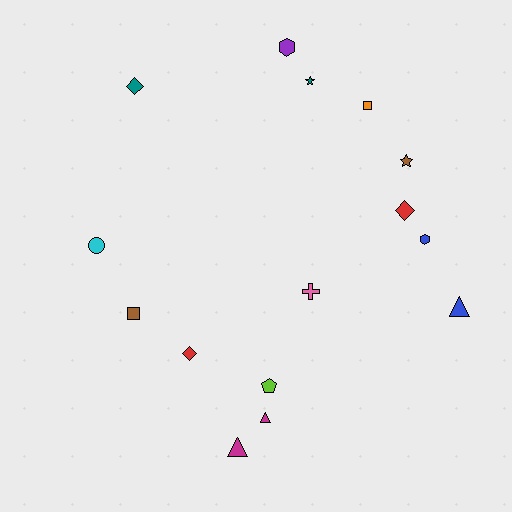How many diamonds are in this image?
There are 3 diamonds.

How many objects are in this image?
There are 15 objects.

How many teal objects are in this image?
There are 2 teal objects.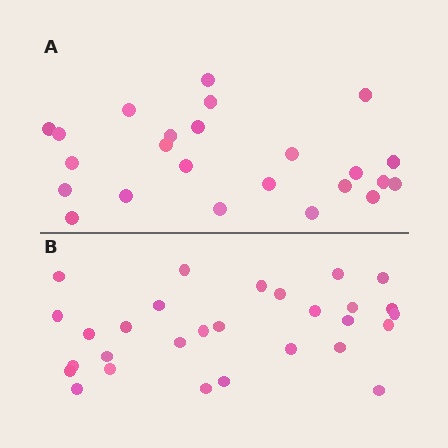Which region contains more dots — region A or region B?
Region B (the bottom region) has more dots.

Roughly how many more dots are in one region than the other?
Region B has about 5 more dots than region A.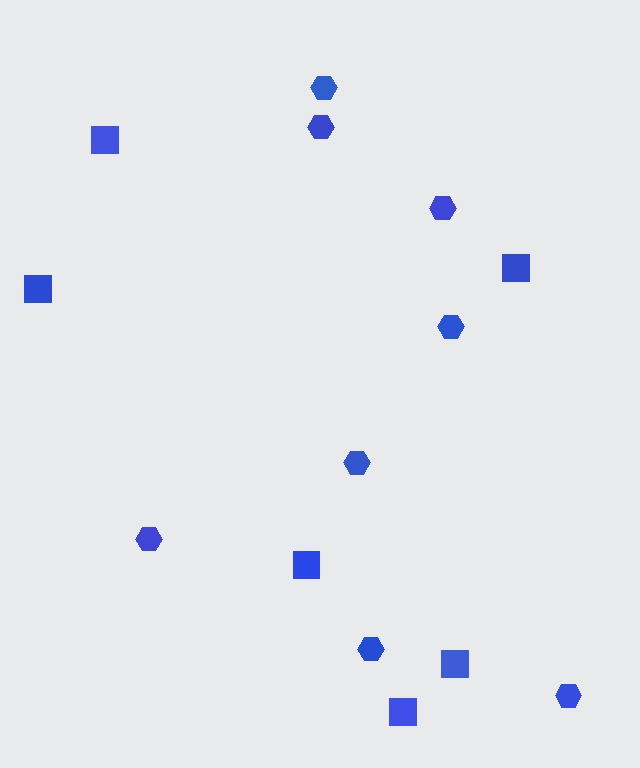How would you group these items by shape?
There are 2 groups: one group of squares (6) and one group of hexagons (8).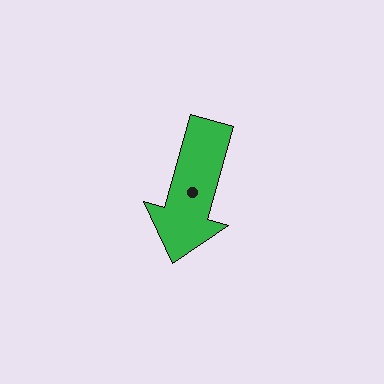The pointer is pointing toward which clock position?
Roughly 7 o'clock.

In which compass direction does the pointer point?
South.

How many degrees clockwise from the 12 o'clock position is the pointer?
Approximately 195 degrees.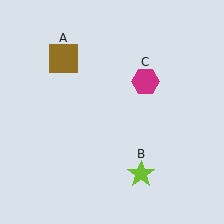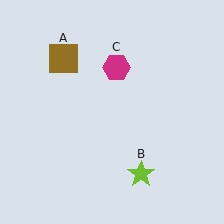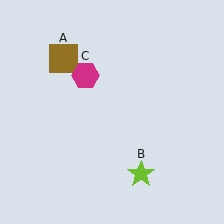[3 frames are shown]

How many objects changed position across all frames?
1 object changed position: magenta hexagon (object C).